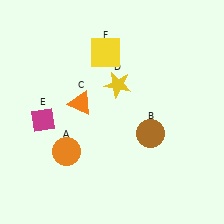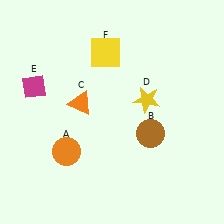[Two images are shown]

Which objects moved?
The objects that moved are: the yellow star (D), the magenta diamond (E).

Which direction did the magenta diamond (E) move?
The magenta diamond (E) moved up.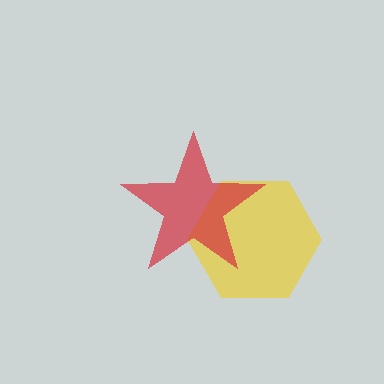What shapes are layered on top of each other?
The layered shapes are: a yellow hexagon, a red star.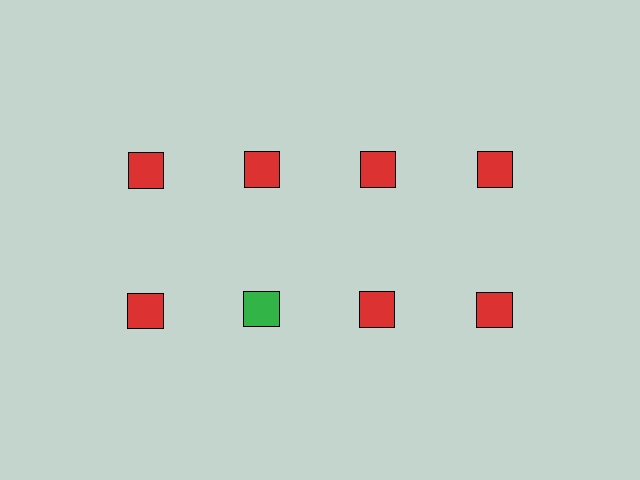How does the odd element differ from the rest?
It has a different color: green instead of red.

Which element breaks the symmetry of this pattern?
The green square in the second row, second from left column breaks the symmetry. All other shapes are red squares.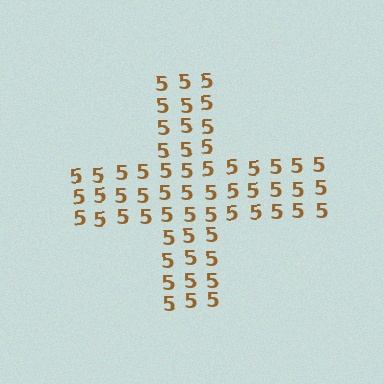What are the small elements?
The small elements are digit 5's.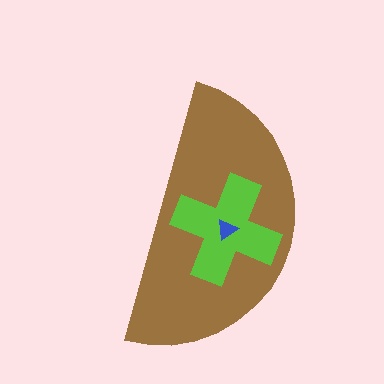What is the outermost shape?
The brown semicircle.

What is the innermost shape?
The blue triangle.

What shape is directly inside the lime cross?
The blue triangle.